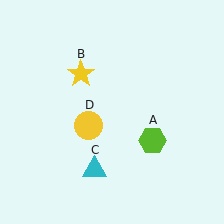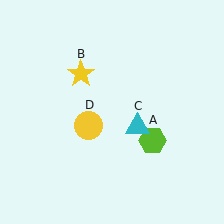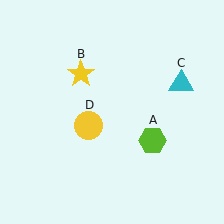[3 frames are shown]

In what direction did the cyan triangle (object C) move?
The cyan triangle (object C) moved up and to the right.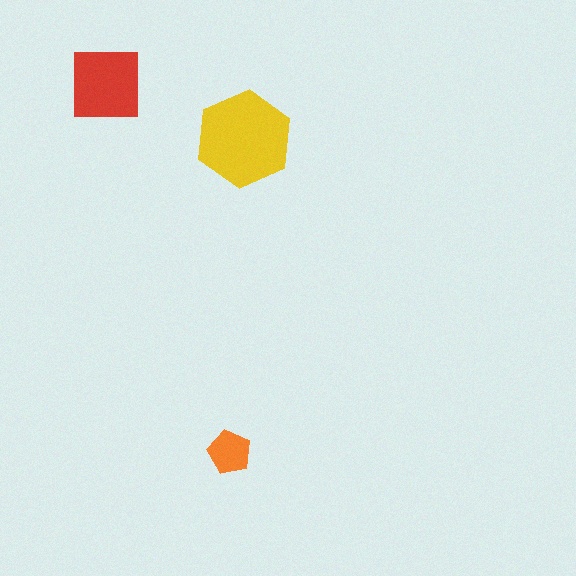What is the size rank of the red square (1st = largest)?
2nd.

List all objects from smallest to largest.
The orange pentagon, the red square, the yellow hexagon.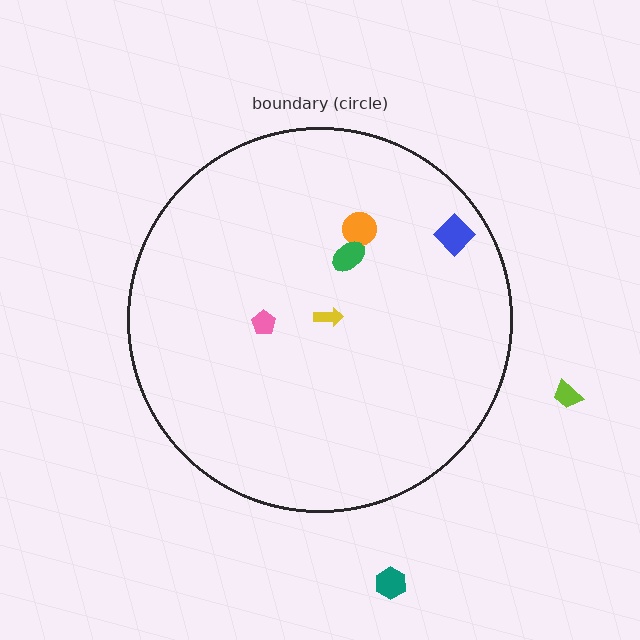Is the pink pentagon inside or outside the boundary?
Inside.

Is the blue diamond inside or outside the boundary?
Inside.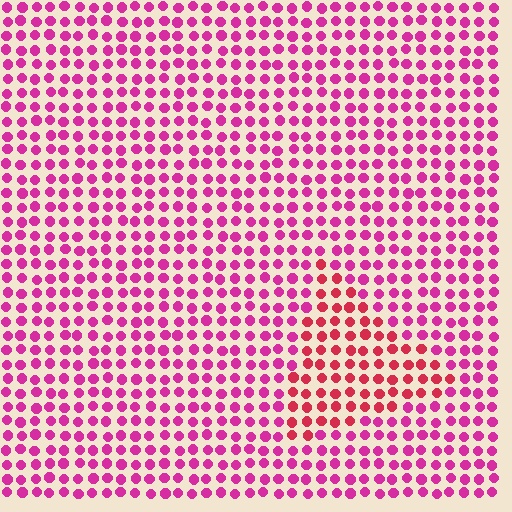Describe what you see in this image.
The image is filled with small magenta elements in a uniform arrangement. A triangle-shaped region is visible where the elements are tinted to a slightly different hue, forming a subtle color boundary.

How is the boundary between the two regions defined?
The boundary is defined purely by a slight shift in hue (about 29 degrees). Spacing, size, and orientation are identical on both sides.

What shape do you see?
I see a triangle.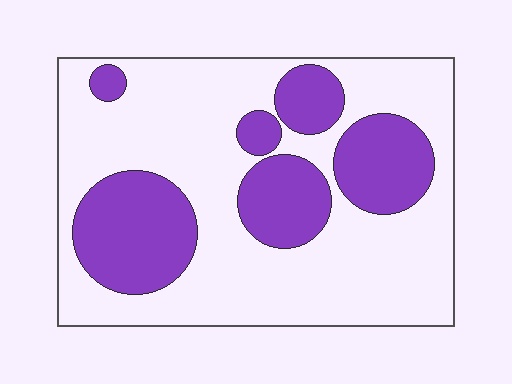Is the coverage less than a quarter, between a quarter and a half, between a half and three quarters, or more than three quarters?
Between a quarter and a half.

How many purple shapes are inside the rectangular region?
6.